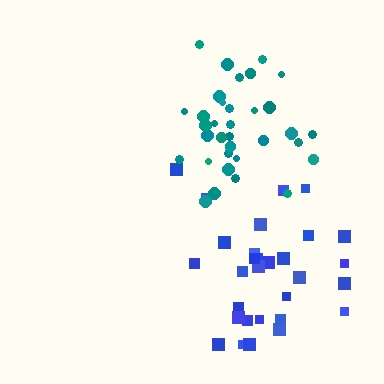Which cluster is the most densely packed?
Teal.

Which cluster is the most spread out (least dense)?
Blue.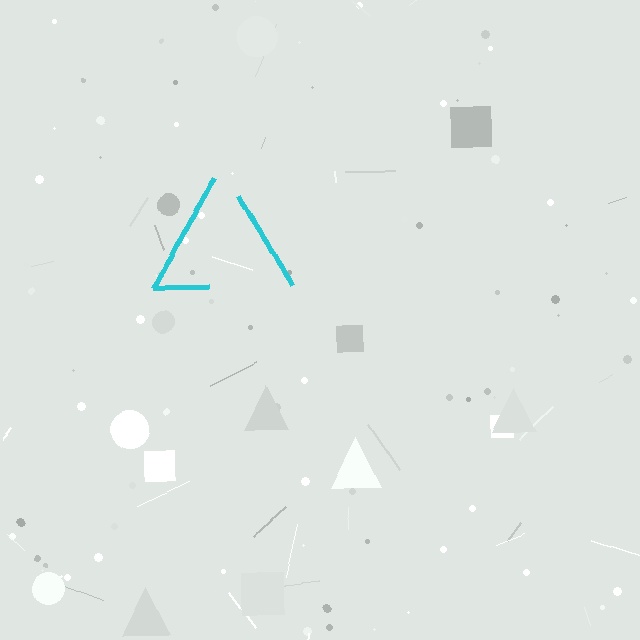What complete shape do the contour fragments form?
The contour fragments form a triangle.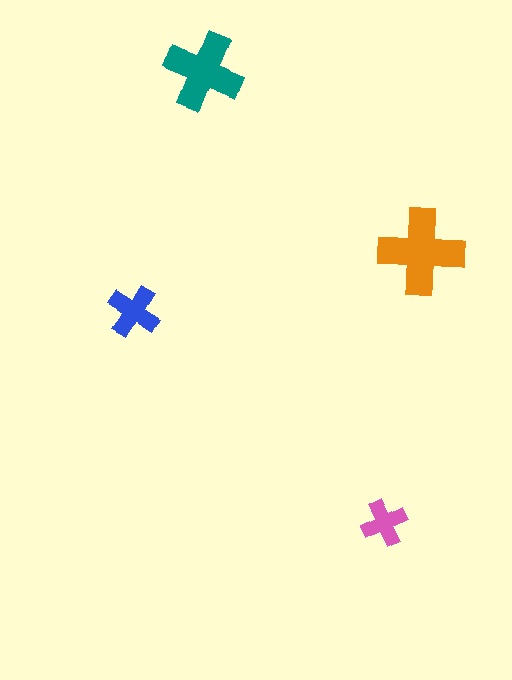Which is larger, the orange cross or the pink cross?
The orange one.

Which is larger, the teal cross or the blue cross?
The teal one.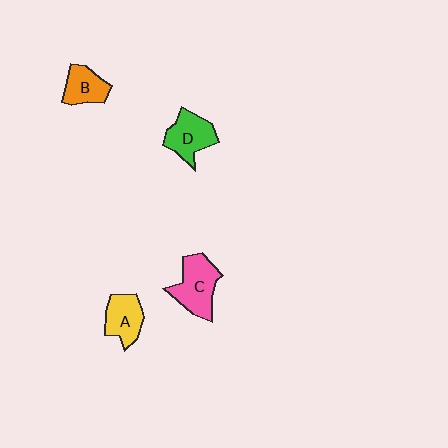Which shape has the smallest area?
Shape B (orange).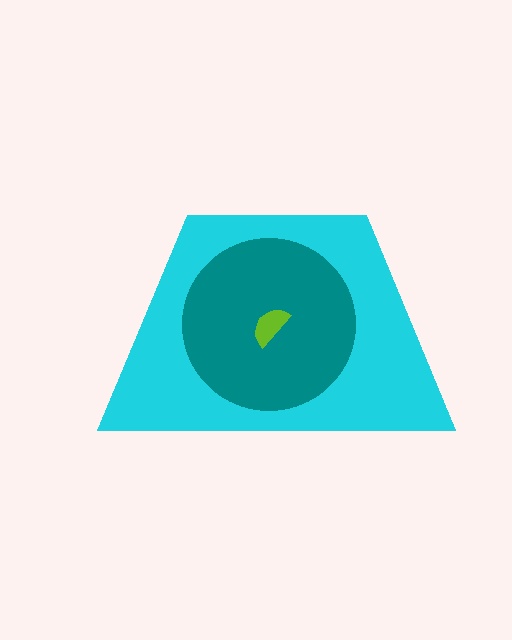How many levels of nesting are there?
3.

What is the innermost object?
The lime semicircle.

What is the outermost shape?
The cyan trapezoid.